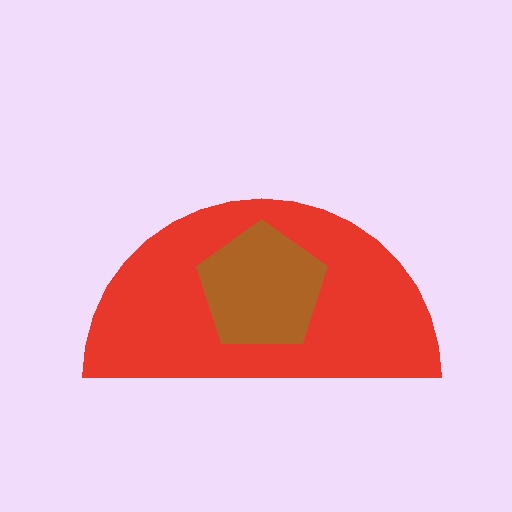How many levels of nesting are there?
2.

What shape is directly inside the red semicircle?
The brown pentagon.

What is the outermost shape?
The red semicircle.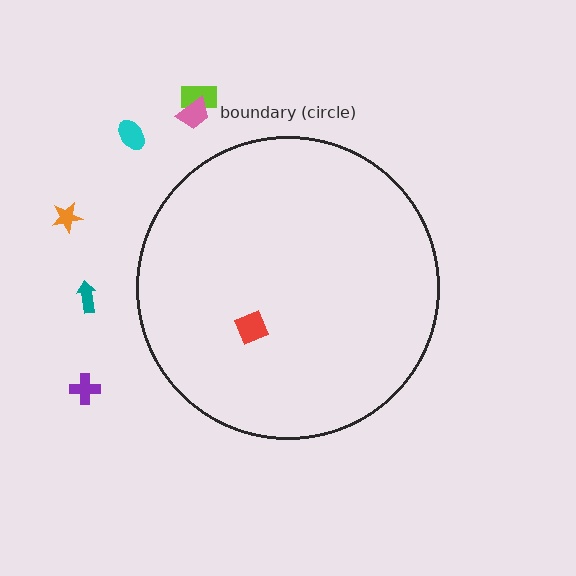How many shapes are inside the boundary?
1 inside, 6 outside.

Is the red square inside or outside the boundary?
Inside.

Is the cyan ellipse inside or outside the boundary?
Outside.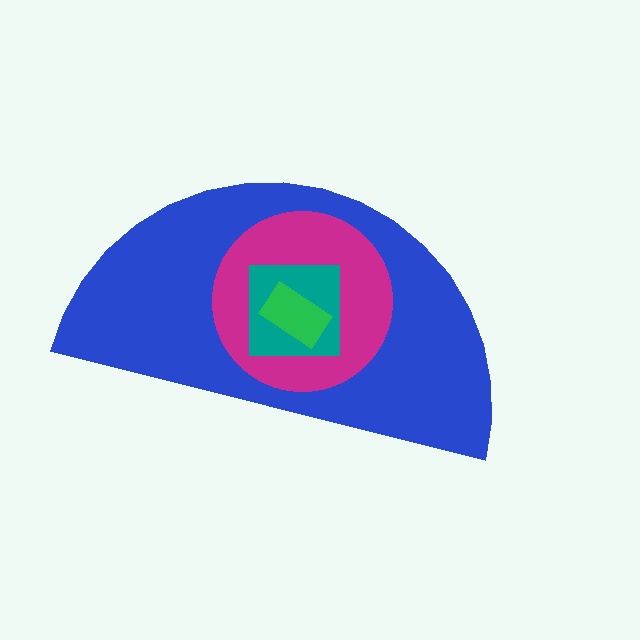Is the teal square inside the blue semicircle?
Yes.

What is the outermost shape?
The blue semicircle.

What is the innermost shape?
The green rectangle.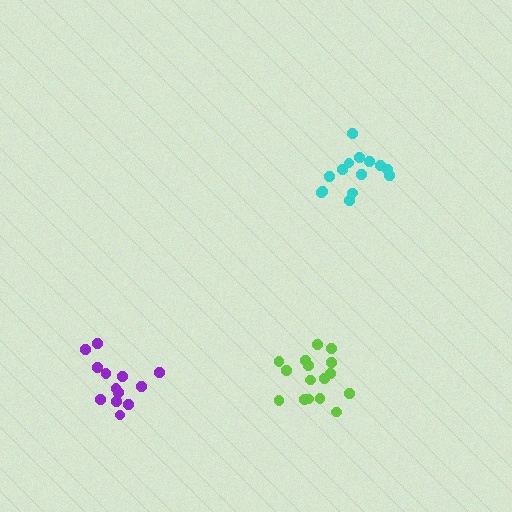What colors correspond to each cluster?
The clusters are colored: cyan, lime, purple.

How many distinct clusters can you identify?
There are 3 distinct clusters.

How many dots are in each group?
Group 1: 14 dots, Group 2: 16 dots, Group 3: 13 dots (43 total).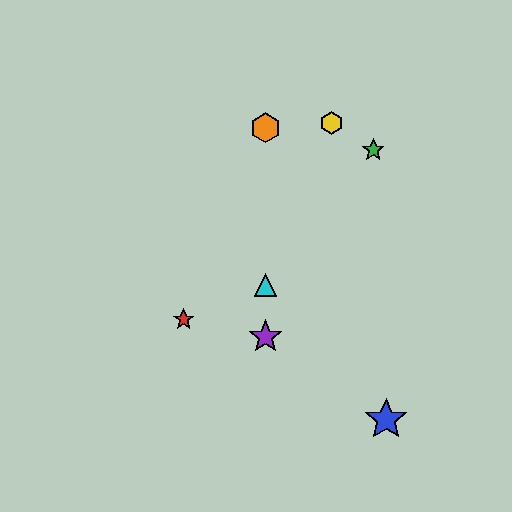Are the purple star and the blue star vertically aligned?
No, the purple star is at x≈265 and the blue star is at x≈386.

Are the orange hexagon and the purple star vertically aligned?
Yes, both are at x≈265.